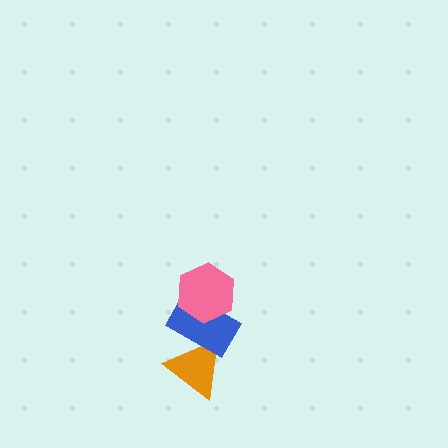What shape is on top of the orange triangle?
The blue rectangle is on top of the orange triangle.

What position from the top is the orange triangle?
The orange triangle is 3rd from the top.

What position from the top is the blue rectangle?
The blue rectangle is 2nd from the top.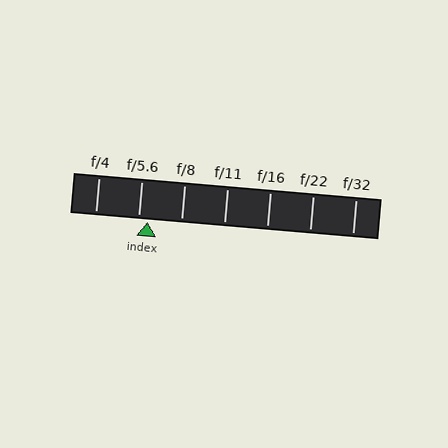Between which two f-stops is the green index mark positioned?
The index mark is between f/5.6 and f/8.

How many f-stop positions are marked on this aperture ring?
There are 7 f-stop positions marked.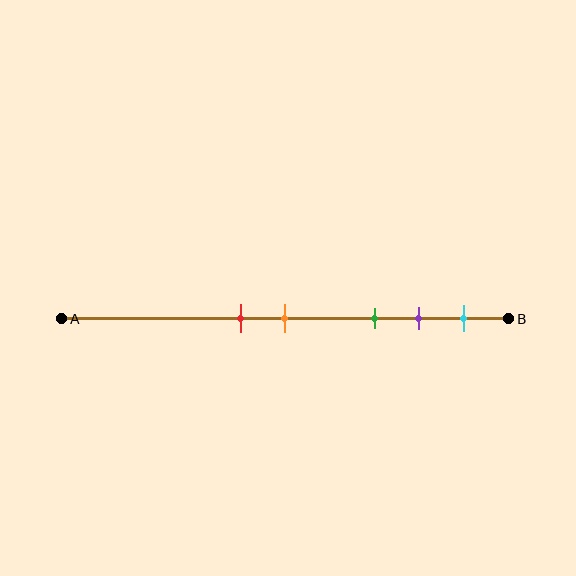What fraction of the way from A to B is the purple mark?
The purple mark is approximately 80% (0.8) of the way from A to B.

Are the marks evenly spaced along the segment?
No, the marks are not evenly spaced.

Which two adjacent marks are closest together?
The red and orange marks are the closest adjacent pair.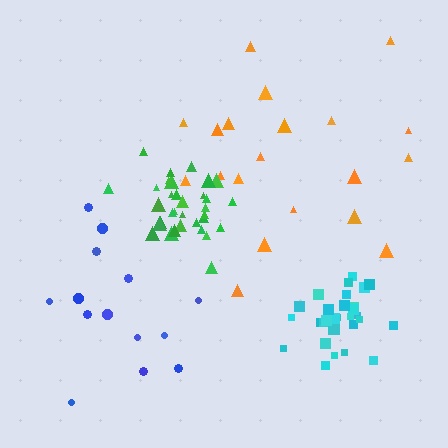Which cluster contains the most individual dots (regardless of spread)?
Green (33).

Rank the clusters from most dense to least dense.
cyan, green, blue, orange.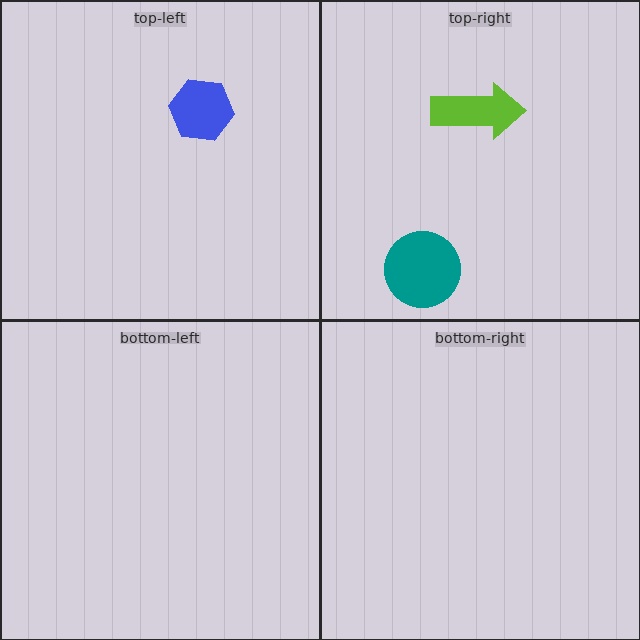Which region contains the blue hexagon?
The top-left region.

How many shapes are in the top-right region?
2.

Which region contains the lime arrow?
The top-right region.